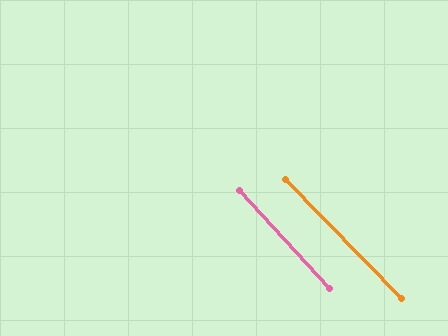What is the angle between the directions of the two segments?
Approximately 2 degrees.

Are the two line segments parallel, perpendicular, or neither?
Parallel — their directions differ by only 1.6°.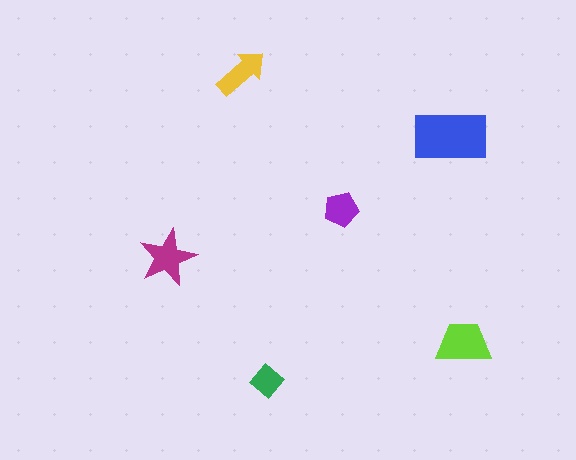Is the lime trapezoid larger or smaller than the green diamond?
Larger.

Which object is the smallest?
The green diamond.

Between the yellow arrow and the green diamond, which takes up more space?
The yellow arrow.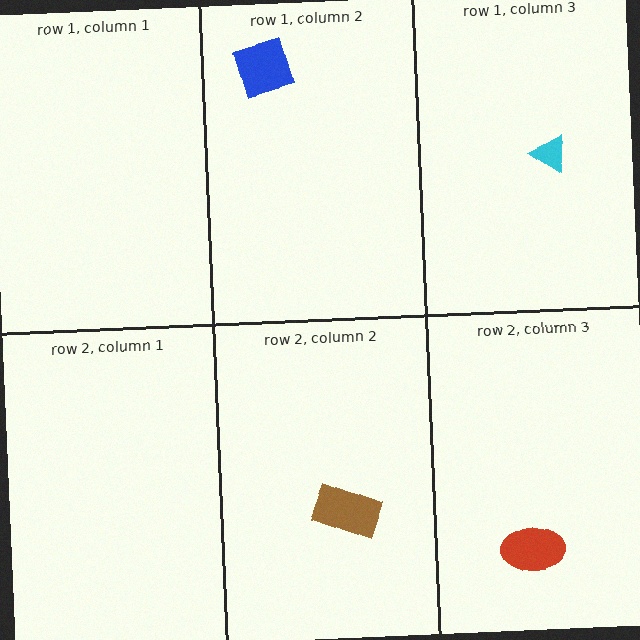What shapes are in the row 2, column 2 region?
The brown rectangle.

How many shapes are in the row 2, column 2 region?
1.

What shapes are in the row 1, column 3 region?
The cyan triangle.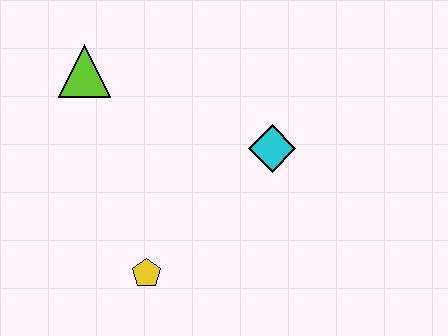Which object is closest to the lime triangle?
The cyan diamond is closest to the lime triangle.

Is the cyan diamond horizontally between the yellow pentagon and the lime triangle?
No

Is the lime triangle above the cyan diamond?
Yes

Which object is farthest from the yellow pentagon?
The lime triangle is farthest from the yellow pentagon.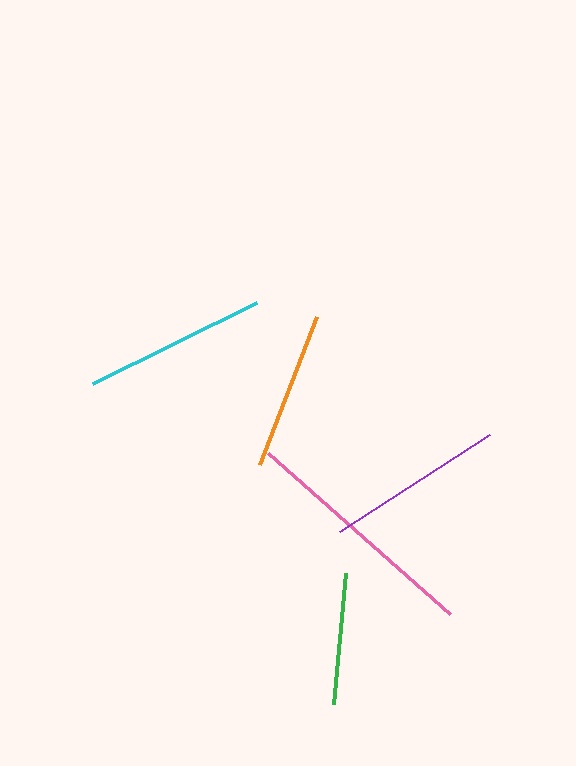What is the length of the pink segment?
The pink segment is approximately 243 pixels long.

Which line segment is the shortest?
The green line is the shortest at approximately 131 pixels.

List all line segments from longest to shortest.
From longest to shortest: pink, cyan, purple, orange, green.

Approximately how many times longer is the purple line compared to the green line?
The purple line is approximately 1.4 times the length of the green line.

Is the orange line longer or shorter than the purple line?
The purple line is longer than the orange line.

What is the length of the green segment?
The green segment is approximately 131 pixels long.